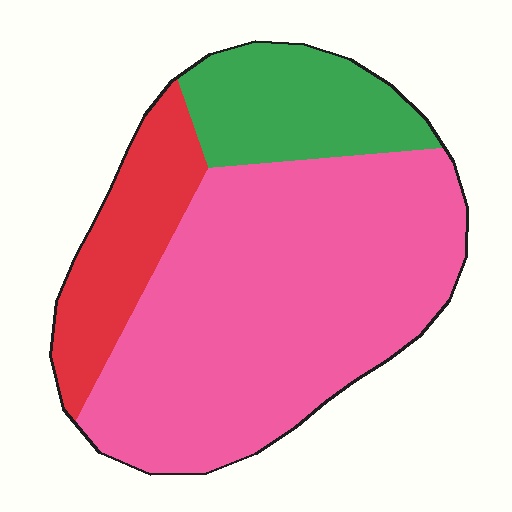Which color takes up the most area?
Pink, at roughly 65%.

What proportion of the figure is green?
Green covers 18% of the figure.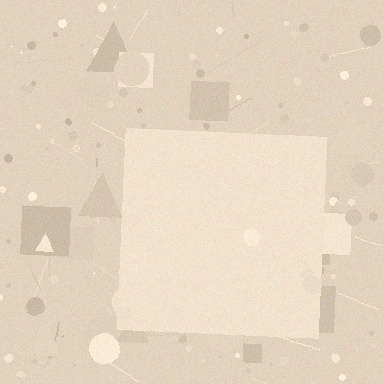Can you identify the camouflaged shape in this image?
The camouflaged shape is a square.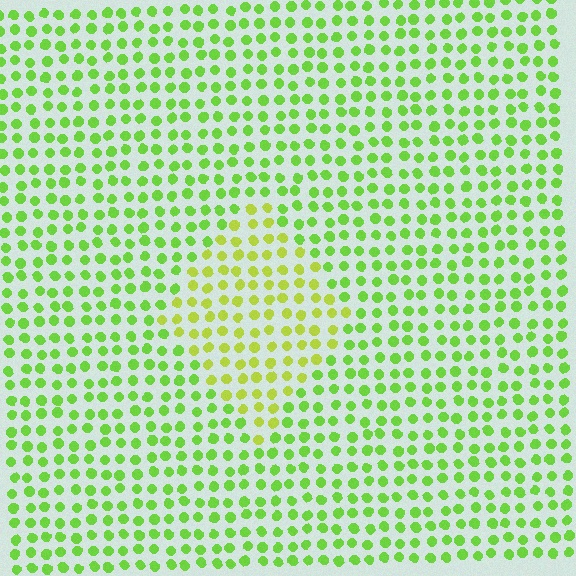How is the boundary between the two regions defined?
The boundary is defined purely by a slight shift in hue (about 28 degrees). Spacing, size, and orientation are identical on both sides.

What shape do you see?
I see a diamond.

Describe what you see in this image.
The image is filled with small lime elements in a uniform arrangement. A diamond-shaped region is visible where the elements are tinted to a slightly different hue, forming a subtle color boundary.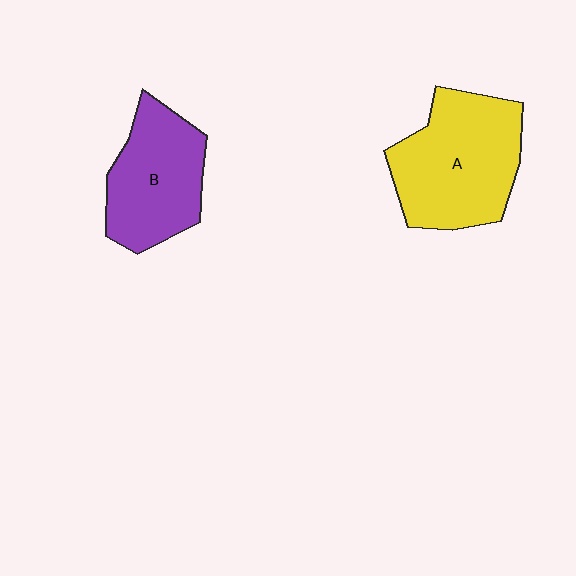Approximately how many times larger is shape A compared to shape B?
Approximately 1.3 times.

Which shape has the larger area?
Shape A (yellow).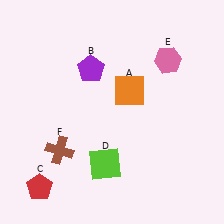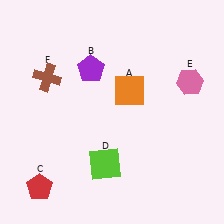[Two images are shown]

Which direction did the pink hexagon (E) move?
The pink hexagon (E) moved right.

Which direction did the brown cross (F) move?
The brown cross (F) moved up.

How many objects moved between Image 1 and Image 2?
2 objects moved between the two images.